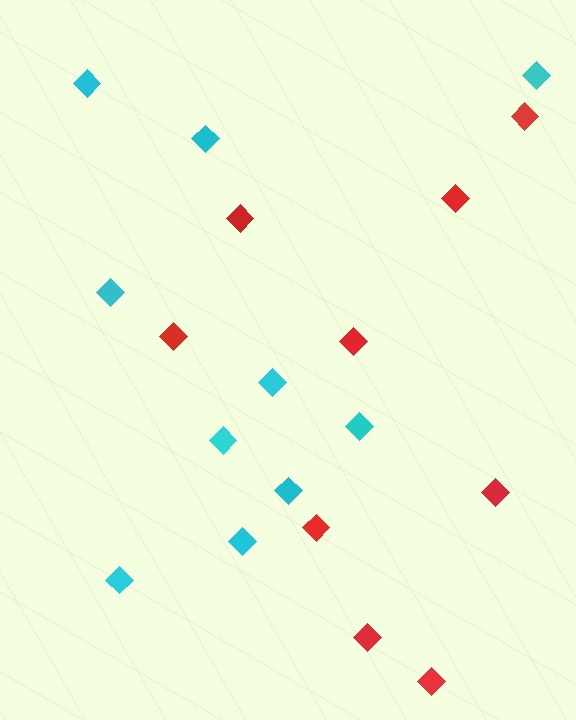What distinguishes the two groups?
There are 2 groups: one group of red diamonds (9) and one group of cyan diamonds (10).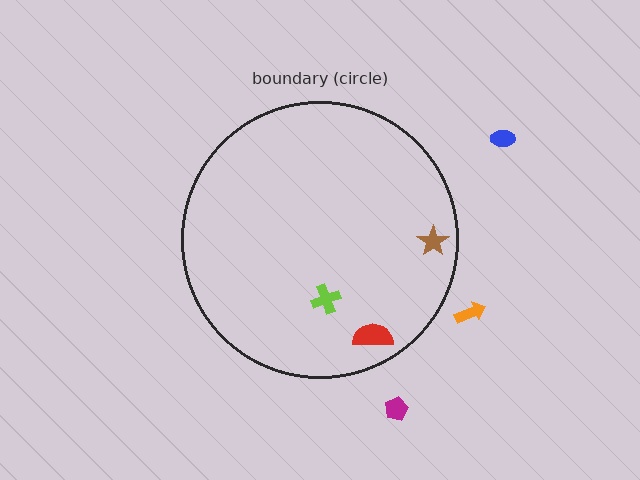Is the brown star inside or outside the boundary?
Inside.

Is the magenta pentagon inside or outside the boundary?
Outside.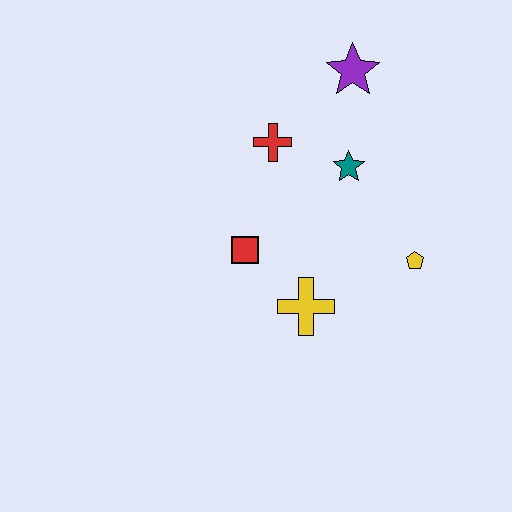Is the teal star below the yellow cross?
No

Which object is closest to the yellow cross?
The red square is closest to the yellow cross.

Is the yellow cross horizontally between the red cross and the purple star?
Yes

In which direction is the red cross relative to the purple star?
The red cross is to the left of the purple star.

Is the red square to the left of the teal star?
Yes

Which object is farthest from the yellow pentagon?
The purple star is farthest from the yellow pentagon.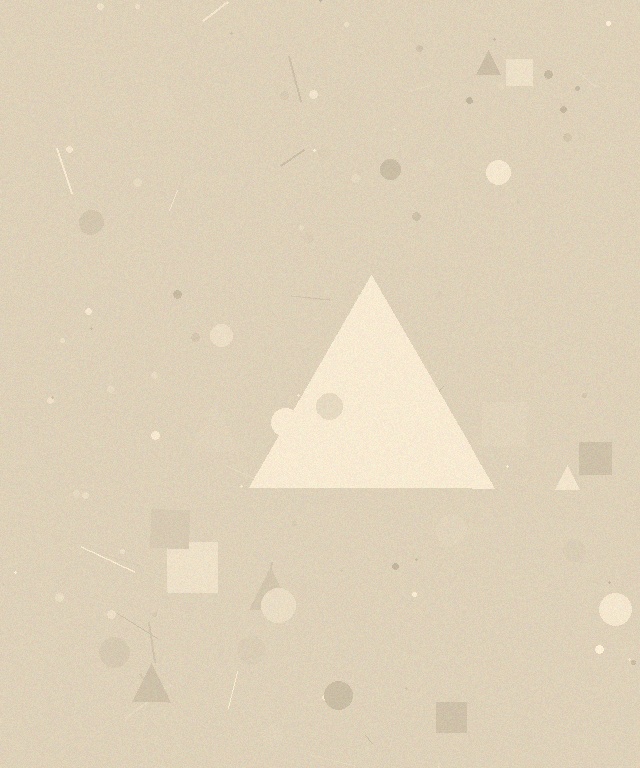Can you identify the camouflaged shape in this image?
The camouflaged shape is a triangle.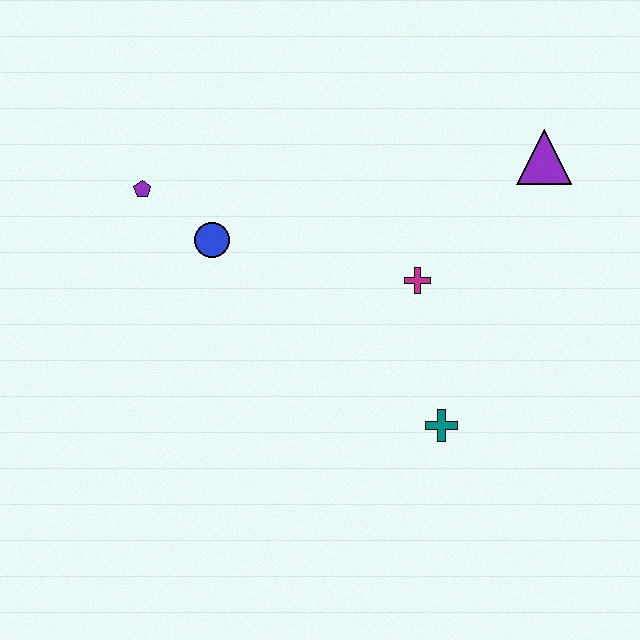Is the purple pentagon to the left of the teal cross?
Yes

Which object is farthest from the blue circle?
The purple triangle is farthest from the blue circle.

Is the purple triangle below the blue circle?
No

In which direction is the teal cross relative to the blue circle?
The teal cross is to the right of the blue circle.